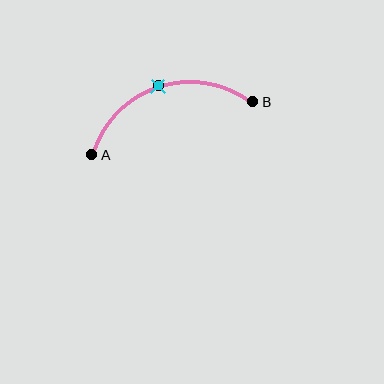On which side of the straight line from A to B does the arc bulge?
The arc bulges above the straight line connecting A and B.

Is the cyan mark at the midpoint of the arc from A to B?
Yes. The cyan mark lies on the arc at equal arc-length from both A and B — it is the arc midpoint.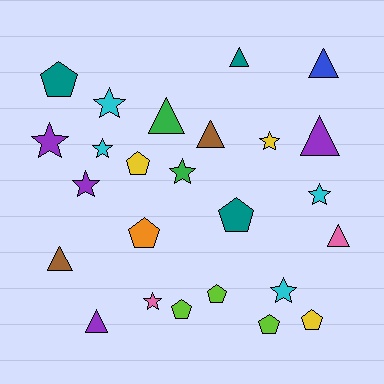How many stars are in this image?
There are 9 stars.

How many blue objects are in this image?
There is 1 blue object.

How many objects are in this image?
There are 25 objects.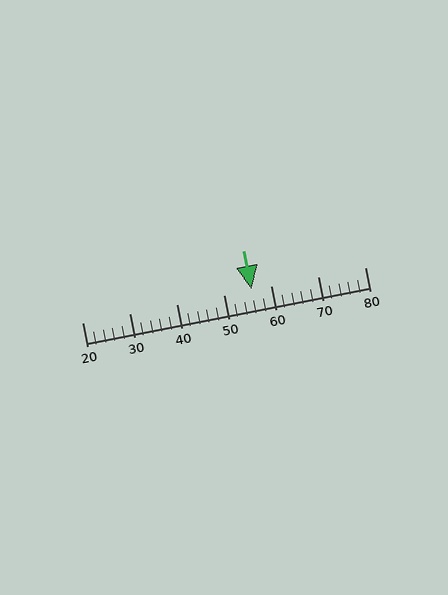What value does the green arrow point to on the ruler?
The green arrow points to approximately 56.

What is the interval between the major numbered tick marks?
The major tick marks are spaced 10 units apart.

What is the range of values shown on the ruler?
The ruler shows values from 20 to 80.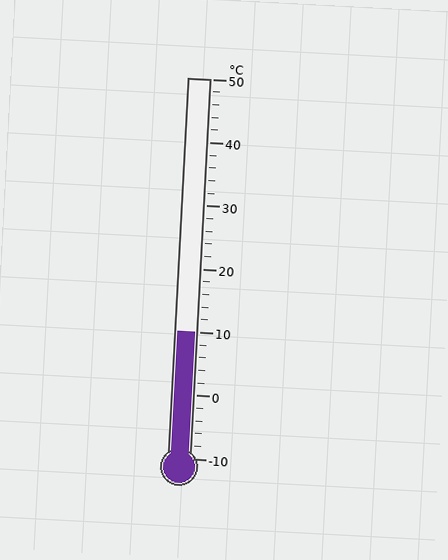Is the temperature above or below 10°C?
The temperature is at 10°C.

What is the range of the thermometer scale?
The thermometer scale ranges from -10°C to 50°C.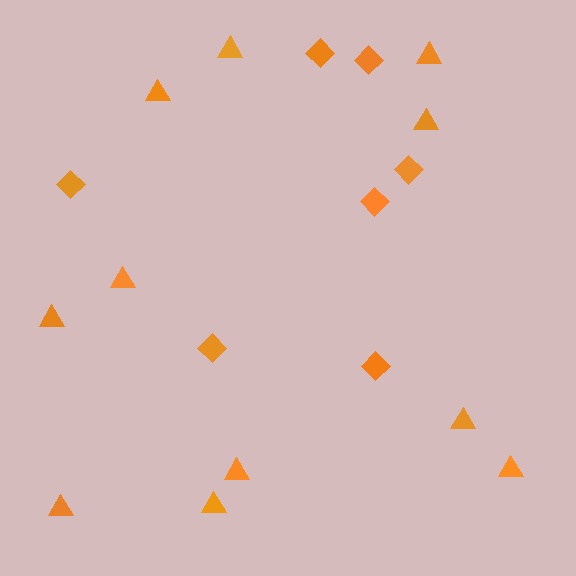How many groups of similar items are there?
There are 2 groups: one group of diamonds (7) and one group of triangles (11).